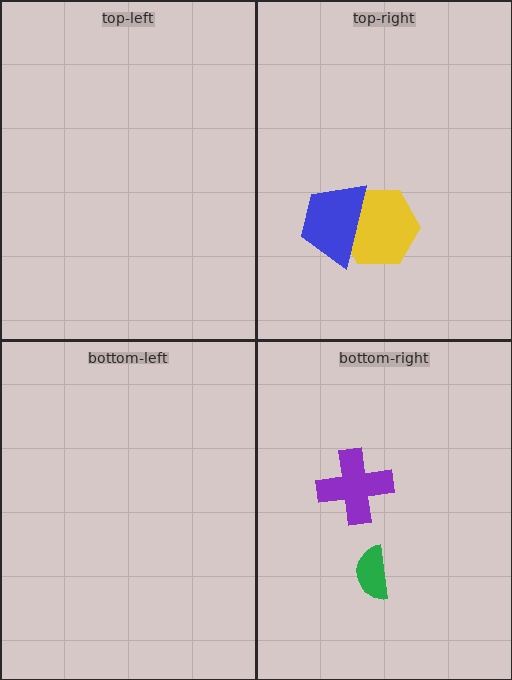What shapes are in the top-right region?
The yellow hexagon, the blue trapezoid.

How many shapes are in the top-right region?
2.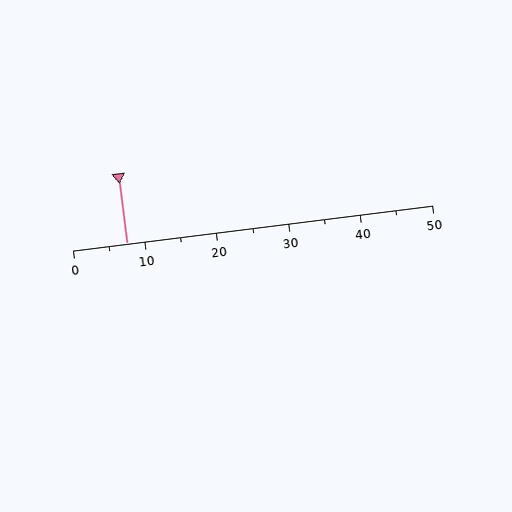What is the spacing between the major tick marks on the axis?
The major ticks are spaced 10 apart.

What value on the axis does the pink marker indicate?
The marker indicates approximately 7.5.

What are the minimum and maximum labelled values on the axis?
The axis runs from 0 to 50.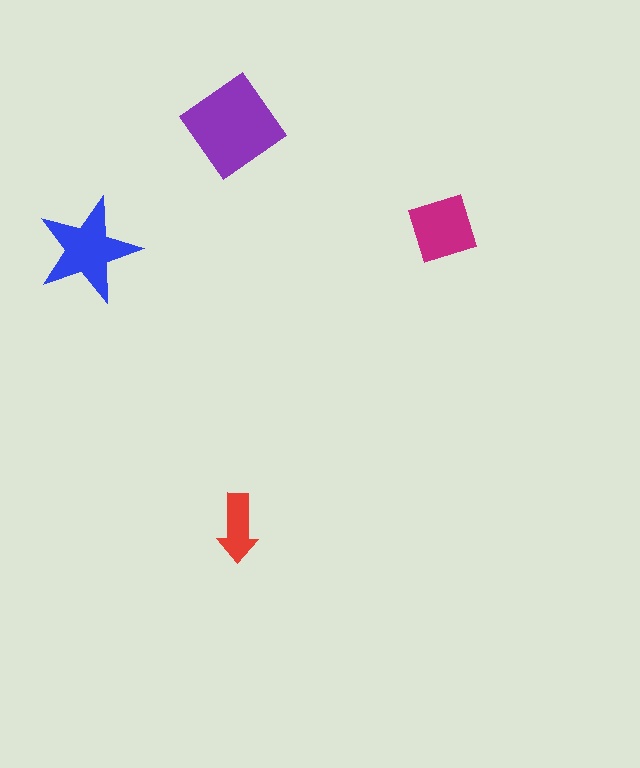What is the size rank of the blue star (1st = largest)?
2nd.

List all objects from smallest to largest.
The red arrow, the magenta square, the blue star, the purple diamond.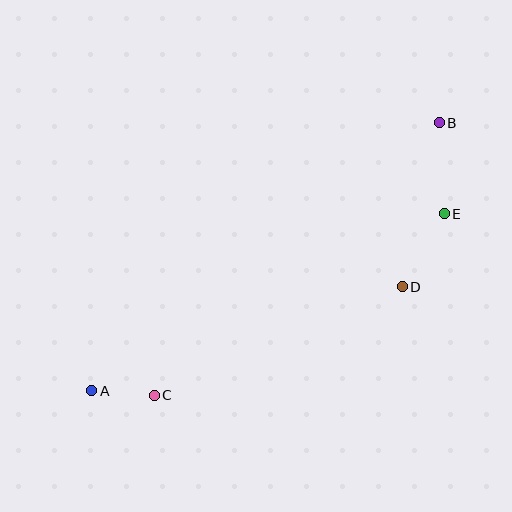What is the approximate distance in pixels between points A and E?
The distance between A and E is approximately 394 pixels.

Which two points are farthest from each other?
Points A and B are farthest from each other.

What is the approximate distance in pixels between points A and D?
The distance between A and D is approximately 327 pixels.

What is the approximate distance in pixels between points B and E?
The distance between B and E is approximately 91 pixels.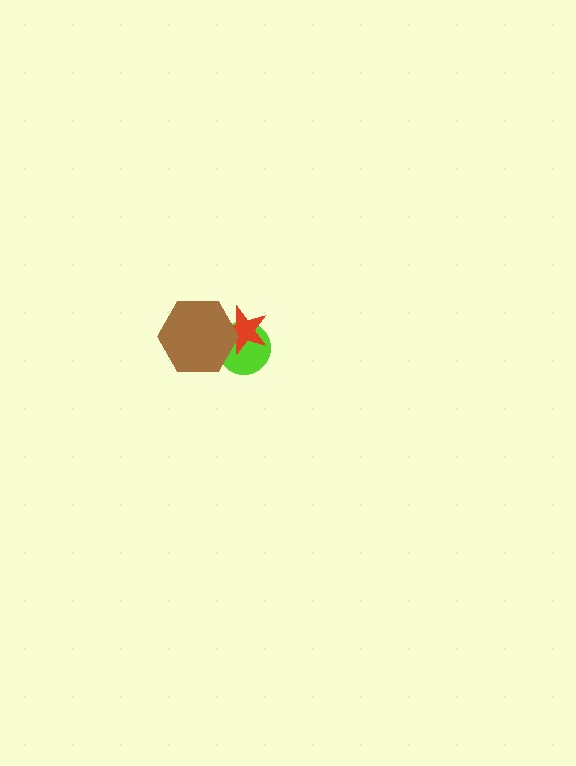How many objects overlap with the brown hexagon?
2 objects overlap with the brown hexagon.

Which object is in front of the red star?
The brown hexagon is in front of the red star.